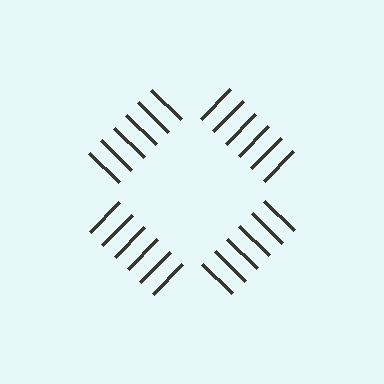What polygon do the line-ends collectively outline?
An illusory square — the line segments terminate on its edges but no continuous stroke is drawn.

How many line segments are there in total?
24 — 6 along each of the 4 edges.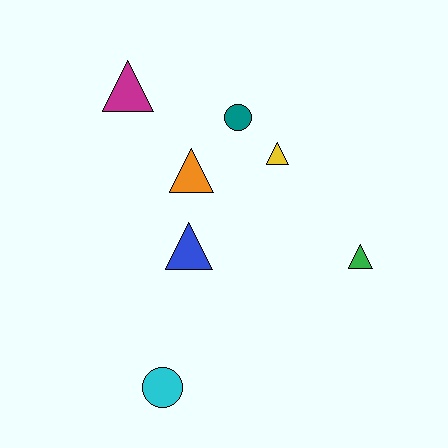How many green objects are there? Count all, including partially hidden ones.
There is 1 green object.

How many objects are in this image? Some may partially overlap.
There are 7 objects.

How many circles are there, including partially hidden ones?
There are 2 circles.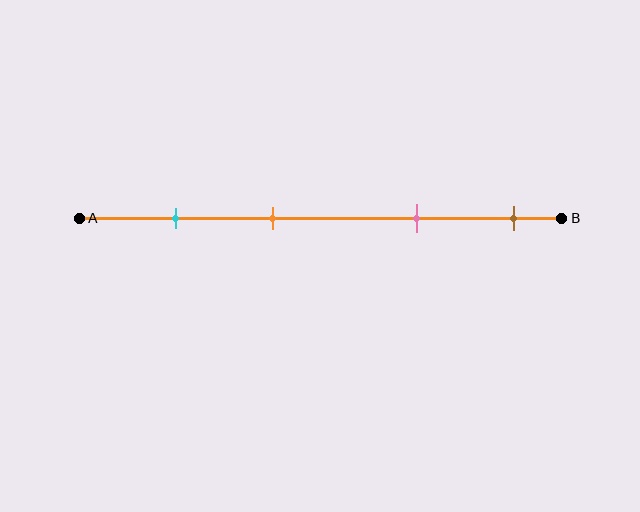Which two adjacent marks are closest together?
The cyan and orange marks are the closest adjacent pair.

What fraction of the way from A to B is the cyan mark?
The cyan mark is approximately 20% (0.2) of the way from A to B.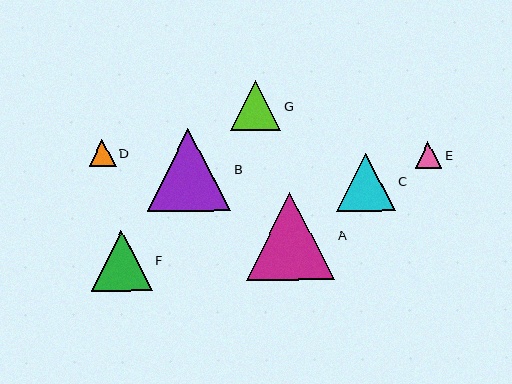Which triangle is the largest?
Triangle A is the largest with a size of approximately 88 pixels.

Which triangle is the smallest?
Triangle D is the smallest with a size of approximately 26 pixels.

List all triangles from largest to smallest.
From largest to smallest: A, B, F, C, G, E, D.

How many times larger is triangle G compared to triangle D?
Triangle G is approximately 1.9 times the size of triangle D.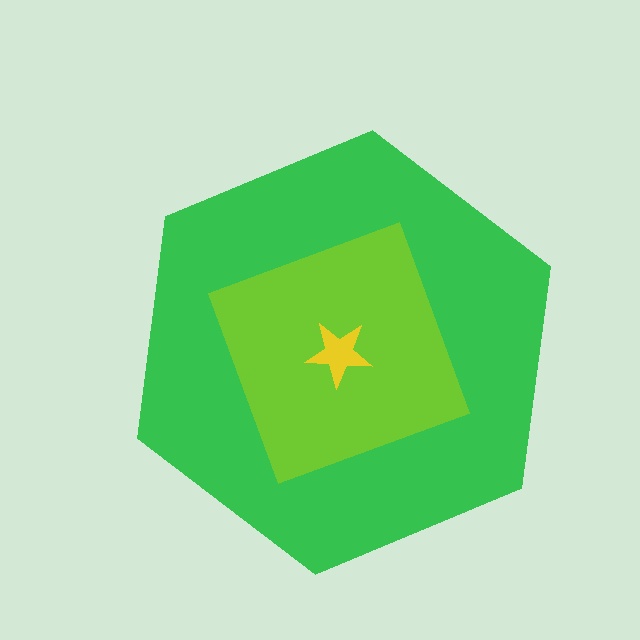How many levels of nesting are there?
3.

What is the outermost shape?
The green hexagon.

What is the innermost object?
The yellow star.